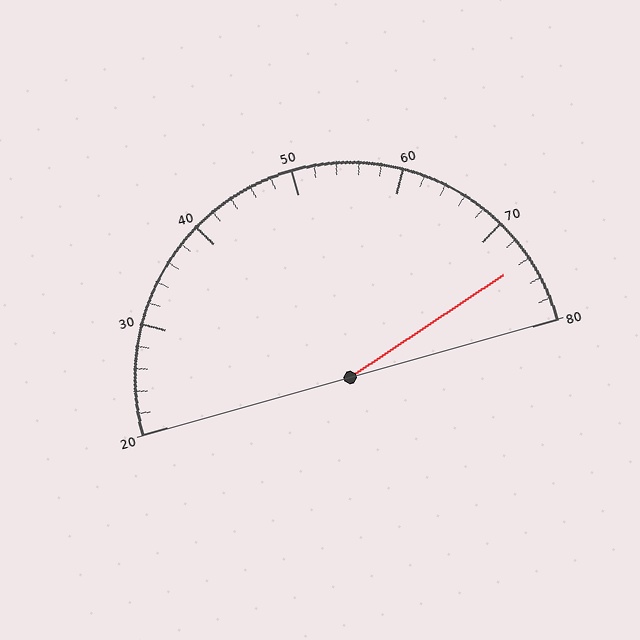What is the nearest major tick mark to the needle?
The nearest major tick mark is 70.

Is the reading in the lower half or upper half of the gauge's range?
The reading is in the upper half of the range (20 to 80).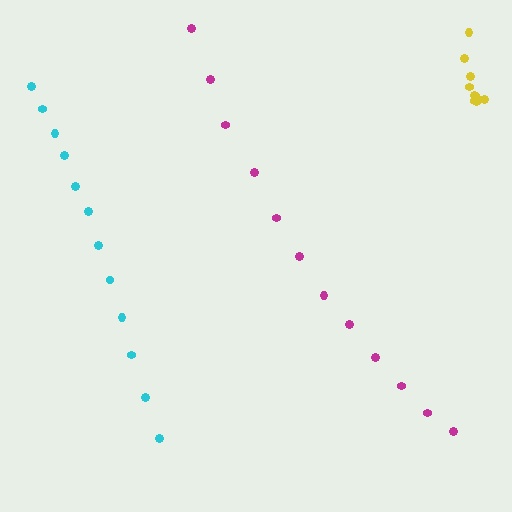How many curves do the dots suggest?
There are 3 distinct paths.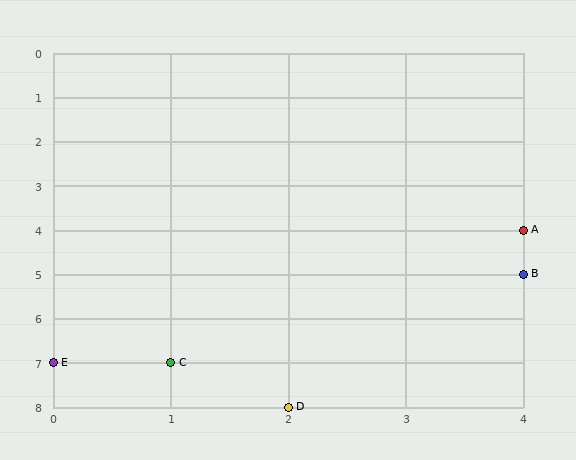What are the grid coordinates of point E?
Point E is at grid coordinates (0, 7).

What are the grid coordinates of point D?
Point D is at grid coordinates (2, 8).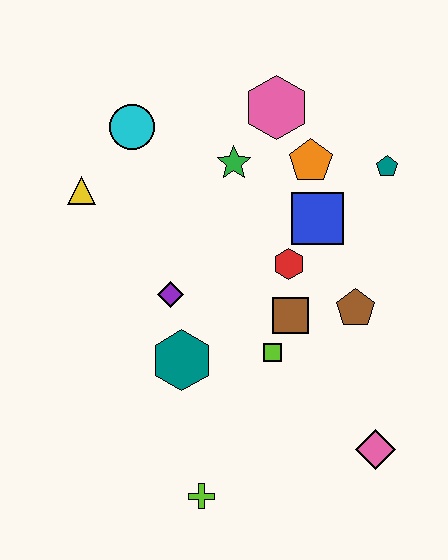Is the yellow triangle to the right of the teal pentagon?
No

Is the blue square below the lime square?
No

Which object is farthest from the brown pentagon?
The yellow triangle is farthest from the brown pentagon.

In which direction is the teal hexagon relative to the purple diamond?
The teal hexagon is below the purple diamond.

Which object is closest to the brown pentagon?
The brown square is closest to the brown pentagon.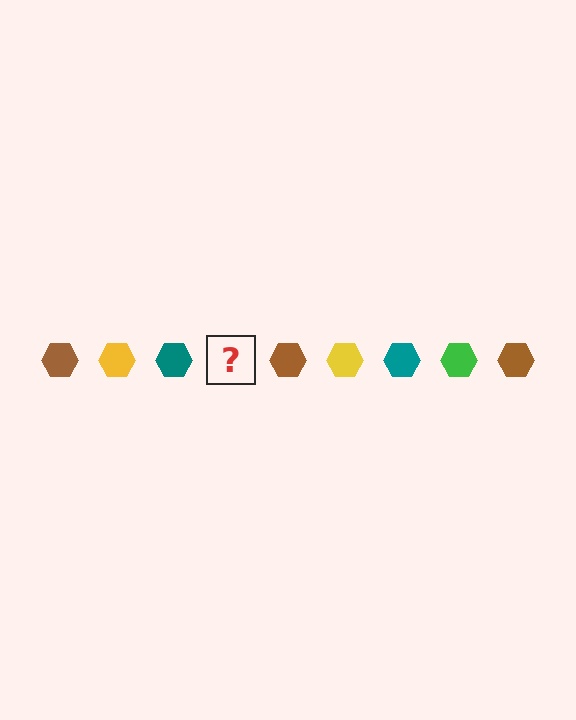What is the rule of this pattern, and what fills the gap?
The rule is that the pattern cycles through brown, yellow, teal, green hexagons. The gap should be filled with a green hexagon.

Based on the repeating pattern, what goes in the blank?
The blank should be a green hexagon.